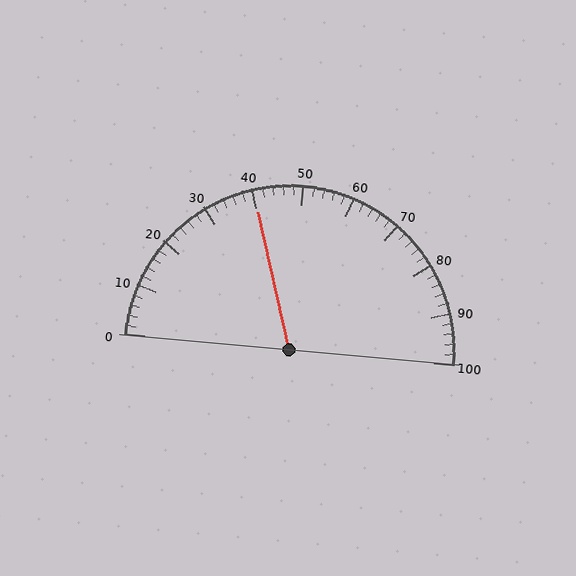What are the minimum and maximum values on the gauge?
The gauge ranges from 0 to 100.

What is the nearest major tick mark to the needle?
The nearest major tick mark is 40.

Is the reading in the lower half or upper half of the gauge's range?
The reading is in the lower half of the range (0 to 100).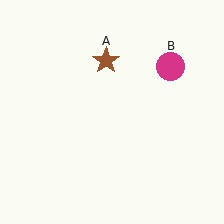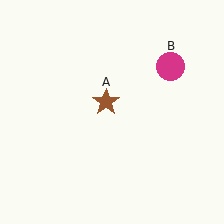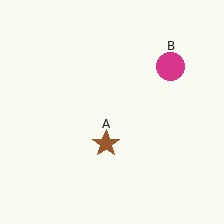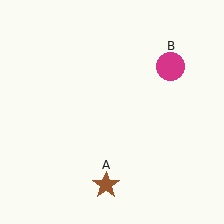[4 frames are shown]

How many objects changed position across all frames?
1 object changed position: brown star (object A).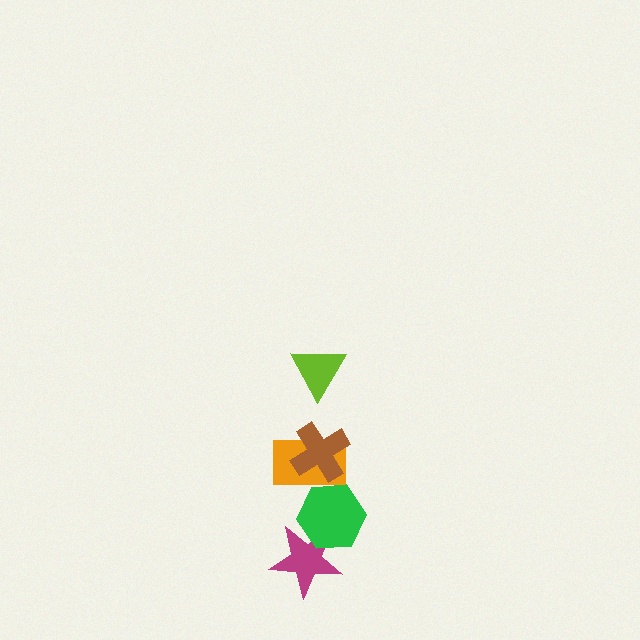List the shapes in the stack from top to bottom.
From top to bottom: the lime triangle, the brown cross, the orange rectangle, the green hexagon, the magenta star.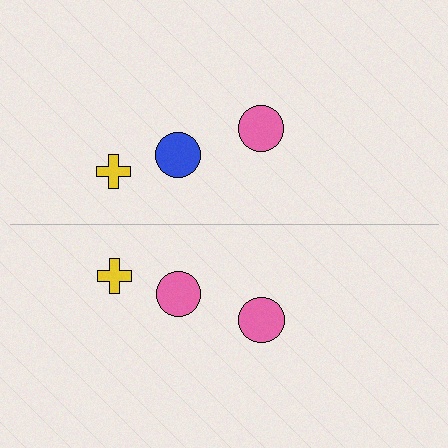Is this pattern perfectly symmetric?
No, the pattern is not perfectly symmetric. The pink circle on the bottom side breaks the symmetry — its mirror counterpart is blue.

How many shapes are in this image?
There are 6 shapes in this image.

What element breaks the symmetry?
The pink circle on the bottom side breaks the symmetry — its mirror counterpart is blue.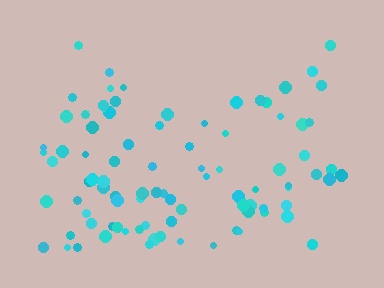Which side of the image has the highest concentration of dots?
The bottom.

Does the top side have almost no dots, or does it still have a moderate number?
Still a moderate number, just noticeably fewer than the bottom.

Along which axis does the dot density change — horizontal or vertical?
Vertical.